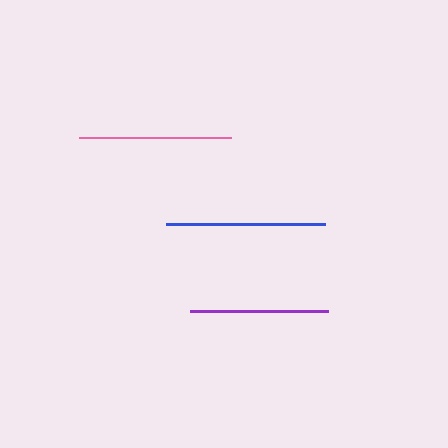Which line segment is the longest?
The blue line is the longest at approximately 160 pixels.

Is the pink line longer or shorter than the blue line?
The blue line is longer than the pink line.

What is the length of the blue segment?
The blue segment is approximately 160 pixels long.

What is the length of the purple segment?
The purple segment is approximately 138 pixels long.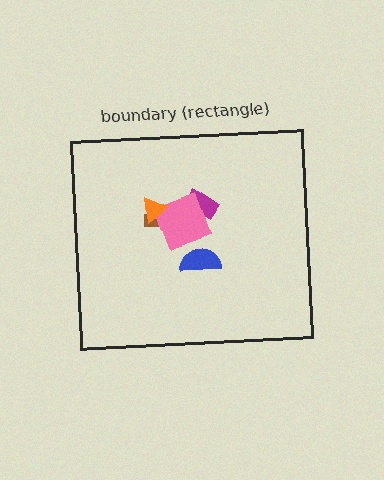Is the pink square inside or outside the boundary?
Inside.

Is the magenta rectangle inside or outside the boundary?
Inside.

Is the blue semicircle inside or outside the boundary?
Inside.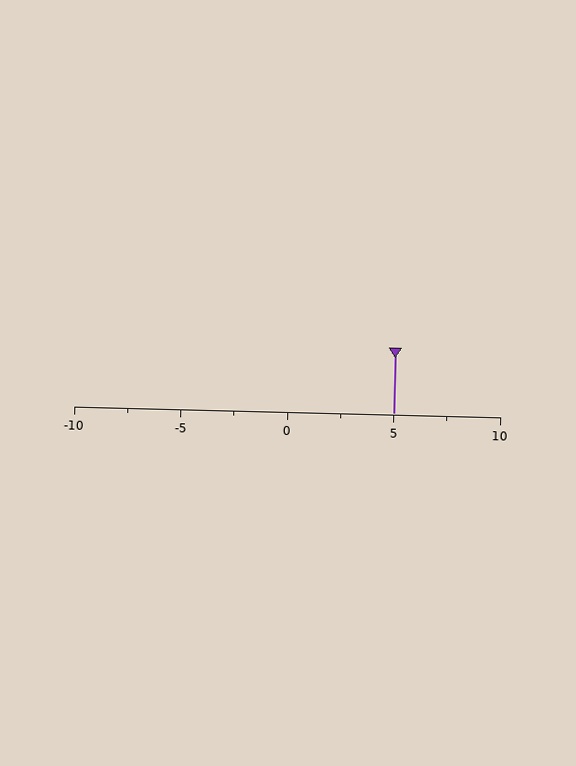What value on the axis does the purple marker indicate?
The marker indicates approximately 5.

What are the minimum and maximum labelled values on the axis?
The axis runs from -10 to 10.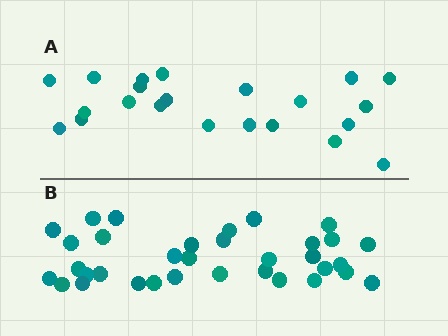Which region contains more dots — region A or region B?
Region B (the bottom region) has more dots.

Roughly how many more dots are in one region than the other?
Region B has roughly 12 or so more dots than region A.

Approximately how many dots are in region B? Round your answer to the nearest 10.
About 30 dots. (The exact count is 34, which rounds to 30.)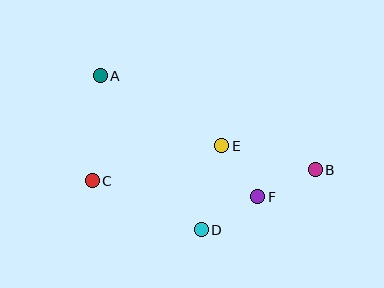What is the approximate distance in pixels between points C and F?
The distance between C and F is approximately 166 pixels.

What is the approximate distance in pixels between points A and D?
The distance between A and D is approximately 184 pixels.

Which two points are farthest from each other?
Points A and B are farthest from each other.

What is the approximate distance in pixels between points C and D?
The distance between C and D is approximately 120 pixels.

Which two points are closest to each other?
Points E and F are closest to each other.